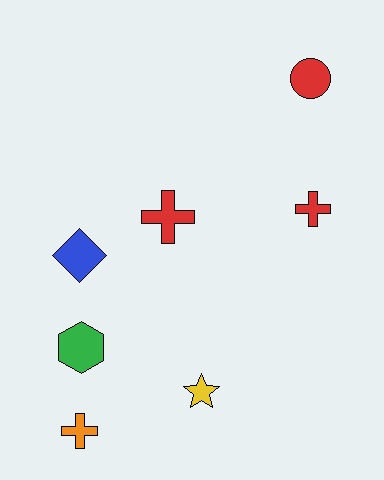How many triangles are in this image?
There are no triangles.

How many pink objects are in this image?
There are no pink objects.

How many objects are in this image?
There are 7 objects.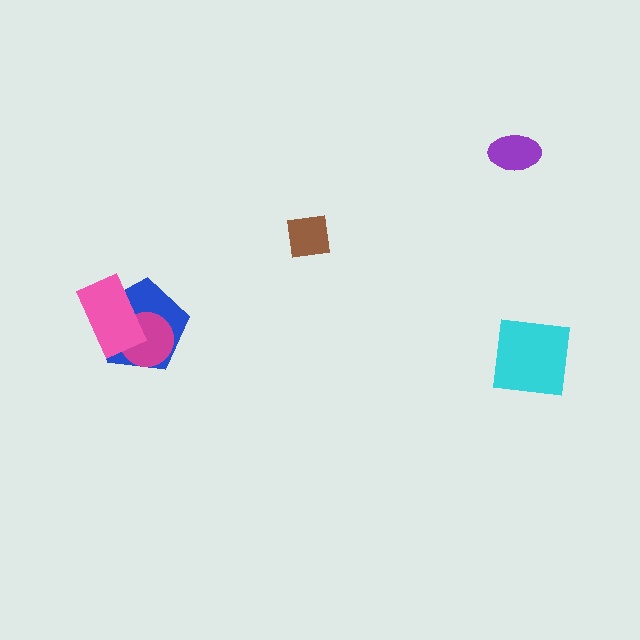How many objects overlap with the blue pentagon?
2 objects overlap with the blue pentagon.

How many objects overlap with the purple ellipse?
0 objects overlap with the purple ellipse.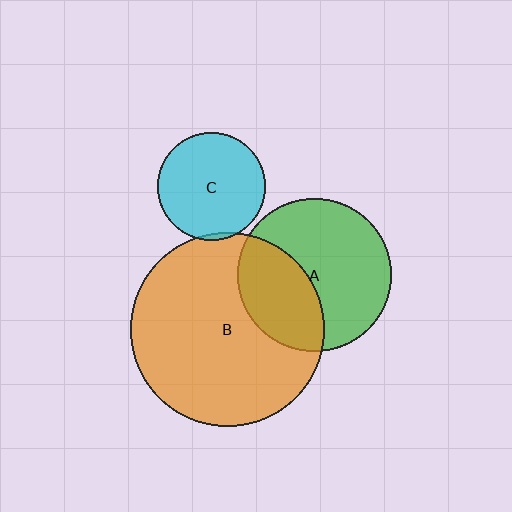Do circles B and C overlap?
Yes.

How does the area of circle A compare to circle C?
Approximately 2.0 times.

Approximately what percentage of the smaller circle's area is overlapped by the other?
Approximately 5%.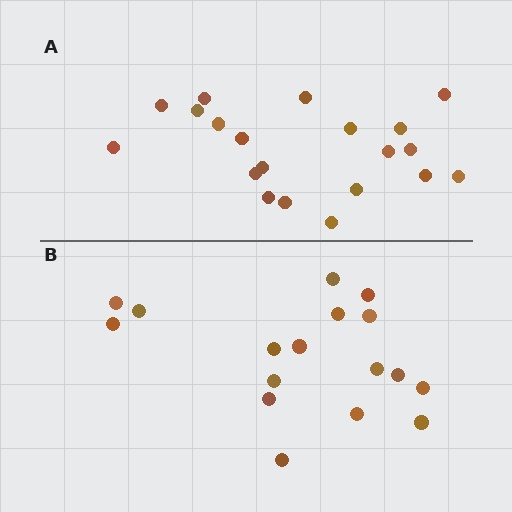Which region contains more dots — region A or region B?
Region A (the top region) has more dots.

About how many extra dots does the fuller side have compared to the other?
Region A has just a few more — roughly 2 or 3 more dots than region B.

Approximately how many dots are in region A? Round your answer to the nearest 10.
About 20 dots.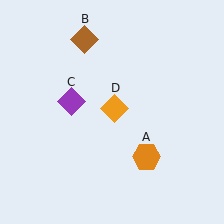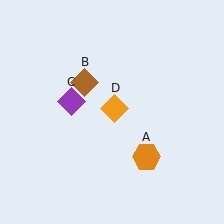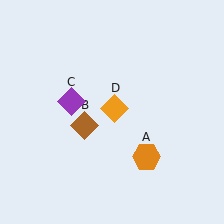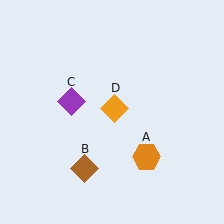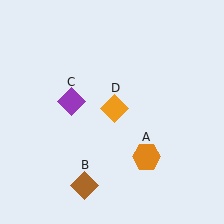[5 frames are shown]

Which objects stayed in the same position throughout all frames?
Orange hexagon (object A) and purple diamond (object C) and orange diamond (object D) remained stationary.